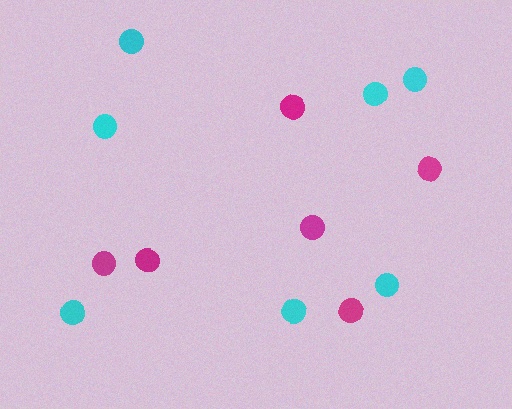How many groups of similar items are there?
There are 2 groups: one group of cyan circles (7) and one group of magenta circles (6).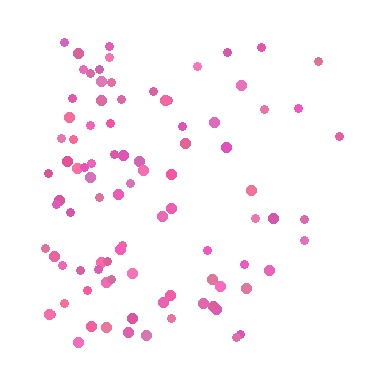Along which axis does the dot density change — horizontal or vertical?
Horizontal.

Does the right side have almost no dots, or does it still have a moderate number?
Still a moderate number, just noticeably fewer than the left.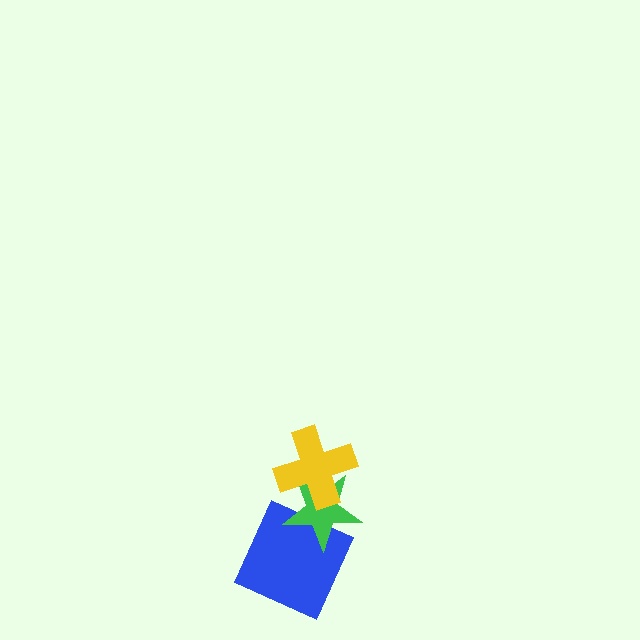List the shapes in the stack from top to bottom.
From top to bottom: the yellow cross, the green star, the blue square.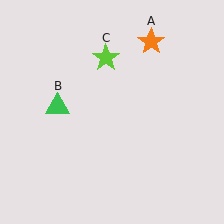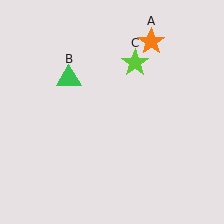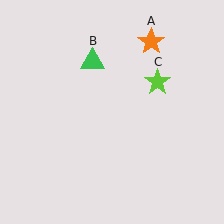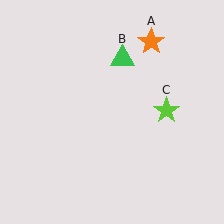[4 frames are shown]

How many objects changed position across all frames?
2 objects changed position: green triangle (object B), lime star (object C).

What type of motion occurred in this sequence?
The green triangle (object B), lime star (object C) rotated clockwise around the center of the scene.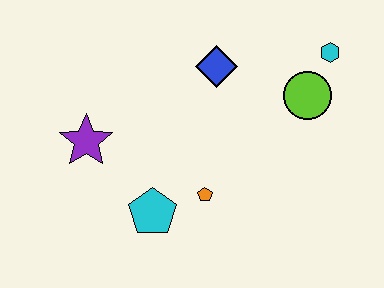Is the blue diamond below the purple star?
No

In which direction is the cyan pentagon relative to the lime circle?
The cyan pentagon is to the left of the lime circle.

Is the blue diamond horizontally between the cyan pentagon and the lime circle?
Yes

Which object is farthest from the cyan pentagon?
The cyan hexagon is farthest from the cyan pentagon.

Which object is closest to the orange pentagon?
The cyan pentagon is closest to the orange pentagon.